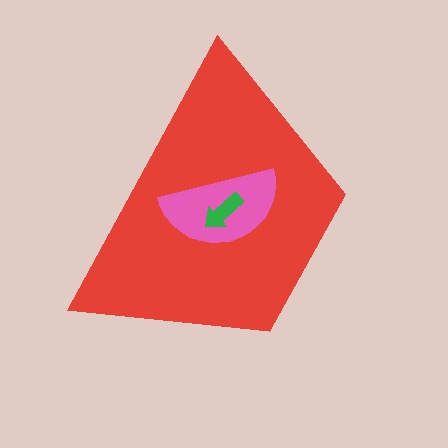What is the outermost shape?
The red trapezoid.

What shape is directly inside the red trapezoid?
The pink semicircle.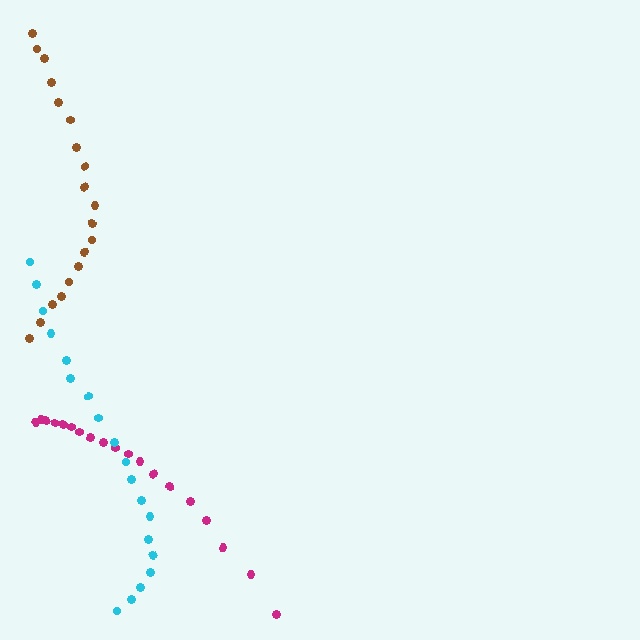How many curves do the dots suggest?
There are 3 distinct paths.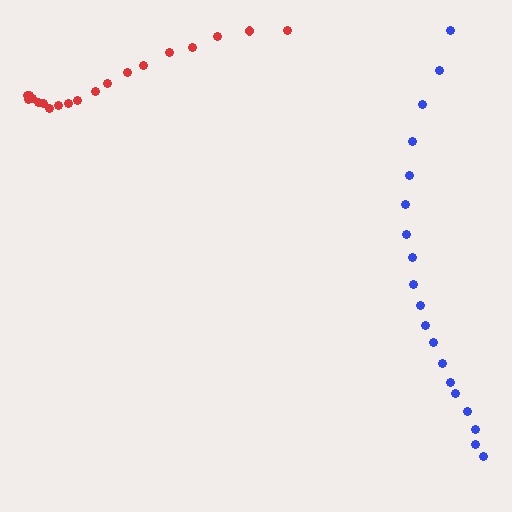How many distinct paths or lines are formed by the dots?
There are 2 distinct paths.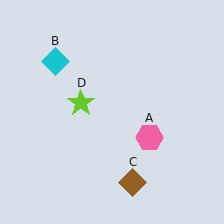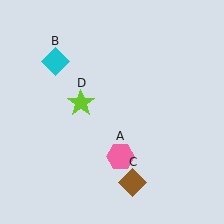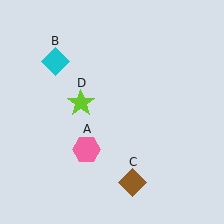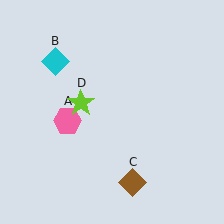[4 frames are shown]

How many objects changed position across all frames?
1 object changed position: pink hexagon (object A).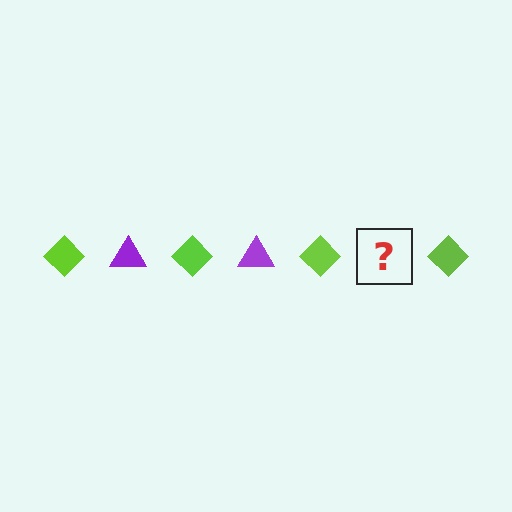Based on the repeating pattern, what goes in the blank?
The blank should be a purple triangle.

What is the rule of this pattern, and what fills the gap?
The rule is that the pattern alternates between lime diamond and purple triangle. The gap should be filled with a purple triangle.